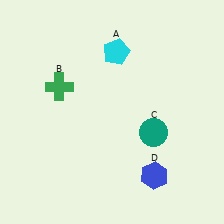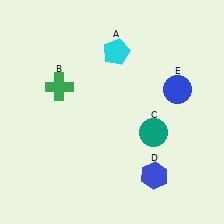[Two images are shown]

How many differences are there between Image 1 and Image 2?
There is 1 difference between the two images.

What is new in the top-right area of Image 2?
A blue circle (E) was added in the top-right area of Image 2.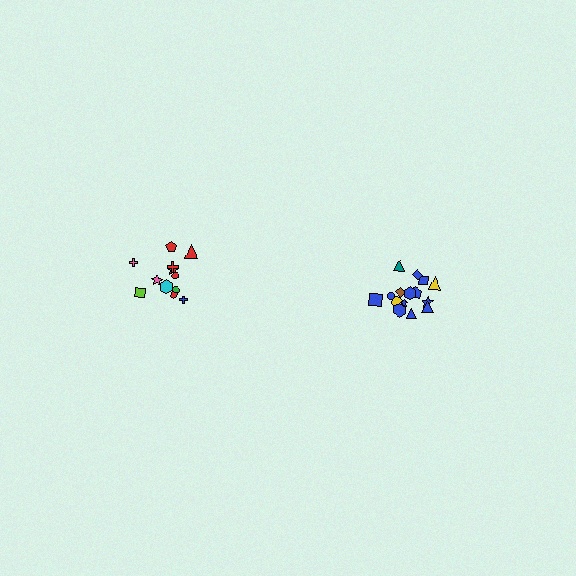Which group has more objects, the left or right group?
The right group.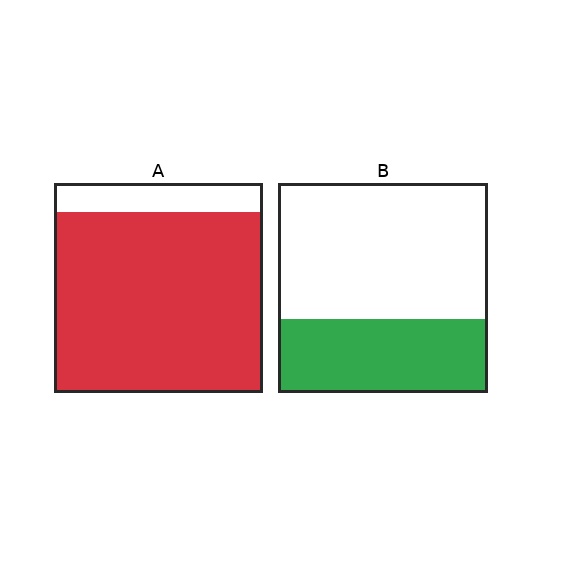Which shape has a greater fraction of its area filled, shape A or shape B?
Shape A.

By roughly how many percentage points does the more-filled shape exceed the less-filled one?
By roughly 50 percentage points (A over B).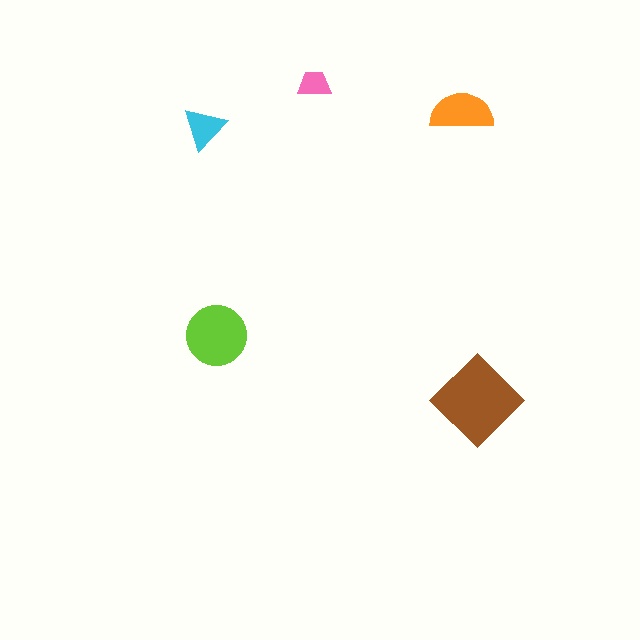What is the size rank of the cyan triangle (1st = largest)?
4th.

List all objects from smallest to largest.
The pink trapezoid, the cyan triangle, the orange semicircle, the lime circle, the brown diamond.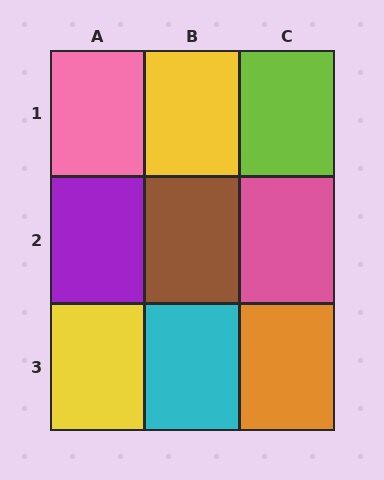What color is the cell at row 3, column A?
Yellow.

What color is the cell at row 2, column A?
Purple.